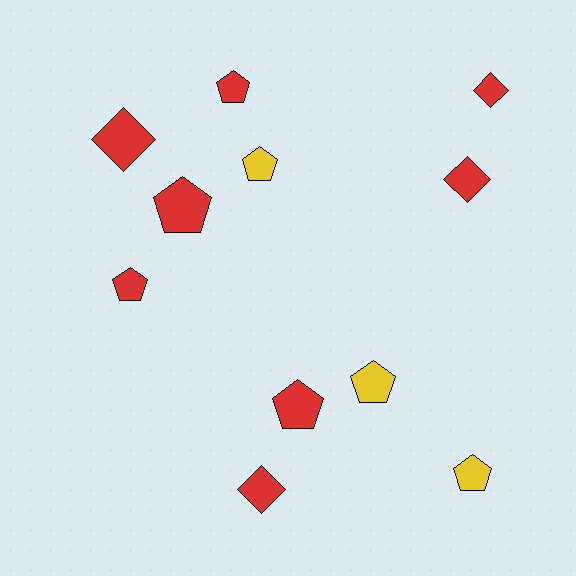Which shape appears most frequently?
Pentagon, with 7 objects.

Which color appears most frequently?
Red, with 8 objects.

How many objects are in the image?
There are 11 objects.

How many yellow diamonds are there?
There are no yellow diamonds.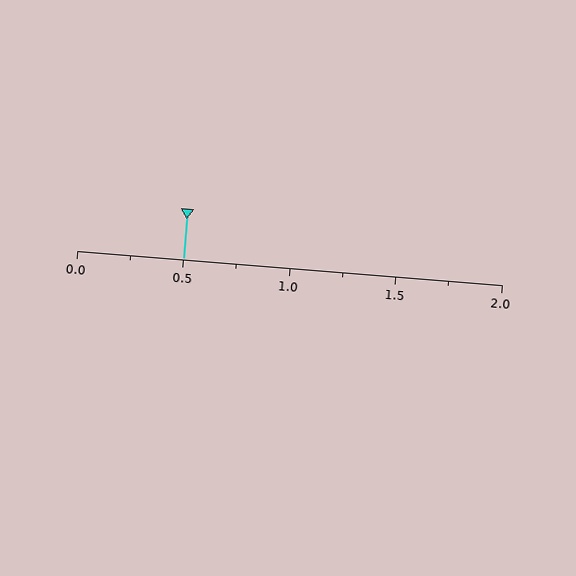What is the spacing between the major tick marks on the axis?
The major ticks are spaced 0.5 apart.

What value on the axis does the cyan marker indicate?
The marker indicates approximately 0.5.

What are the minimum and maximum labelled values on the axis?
The axis runs from 0.0 to 2.0.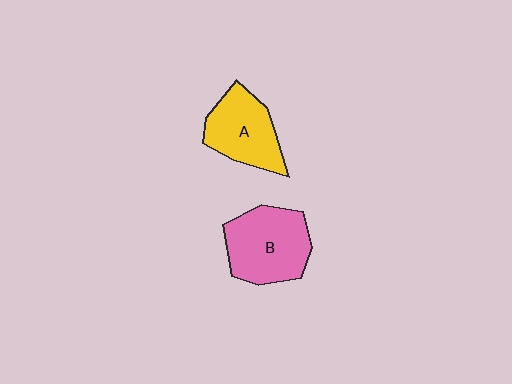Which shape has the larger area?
Shape B (pink).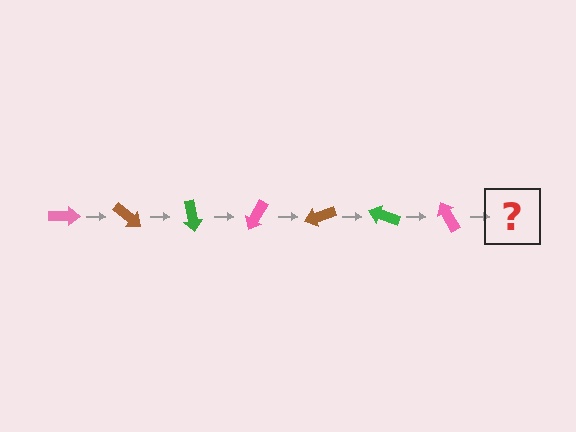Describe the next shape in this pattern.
It should be a brown arrow, rotated 280 degrees from the start.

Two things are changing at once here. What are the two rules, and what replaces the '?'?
The two rules are that it rotates 40 degrees each step and the color cycles through pink, brown, and green. The '?' should be a brown arrow, rotated 280 degrees from the start.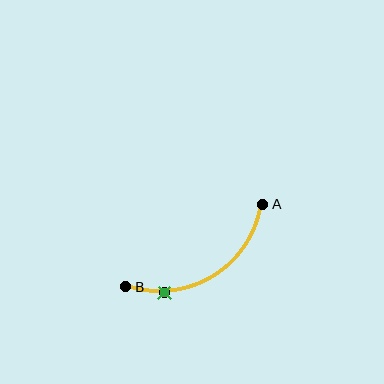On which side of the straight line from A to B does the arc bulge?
The arc bulges below the straight line connecting A and B.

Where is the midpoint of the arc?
The arc midpoint is the point on the curve farthest from the straight line joining A and B. It sits below that line.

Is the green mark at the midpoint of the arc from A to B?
No. The green mark lies on the arc but is closer to endpoint B. The arc midpoint would be at the point on the curve equidistant along the arc from both A and B.